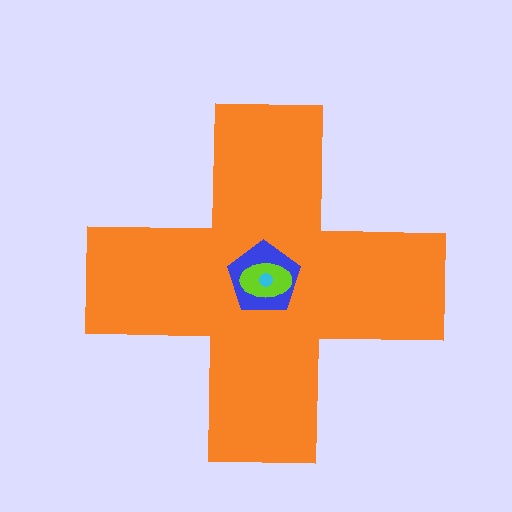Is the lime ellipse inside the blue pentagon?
Yes.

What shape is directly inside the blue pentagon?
The lime ellipse.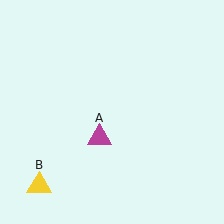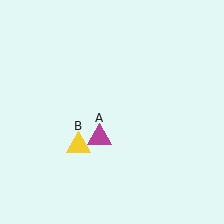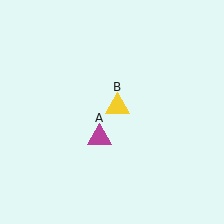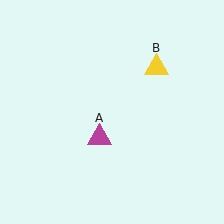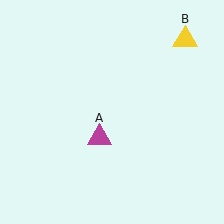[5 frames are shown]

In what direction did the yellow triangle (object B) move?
The yellow triangle (object B) moved up and to the right.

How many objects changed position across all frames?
1 object changed position: yellow triangle (object B).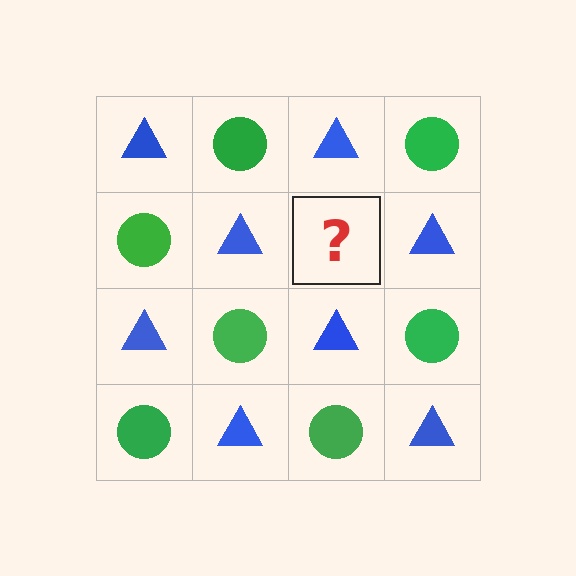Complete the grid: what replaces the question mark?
The question mark should be replaced with a green circle.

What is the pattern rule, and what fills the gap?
The rule is that it alternates blue triangle and green circle in a checkerboard pattern. The gap should be filled with a green circle.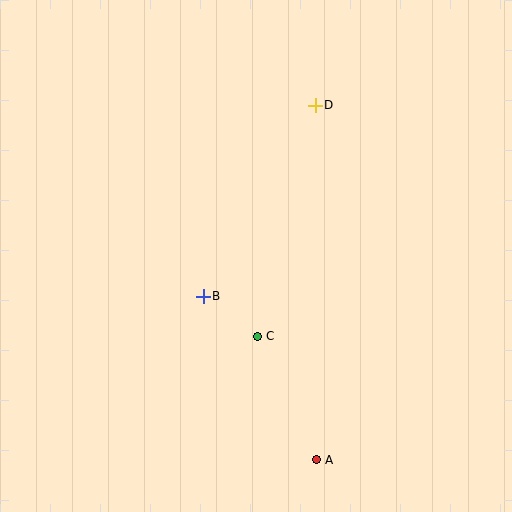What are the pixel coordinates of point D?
Point D is at (315, 105).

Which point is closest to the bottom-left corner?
Point B is closest to the bottom-left corner.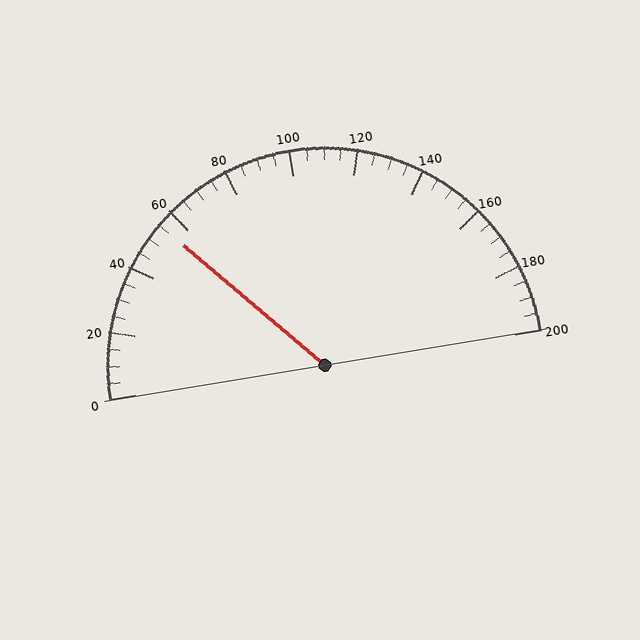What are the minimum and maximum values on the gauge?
The gauge ranges from 0 to 200.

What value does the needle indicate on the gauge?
The needle indicates approximately 55.